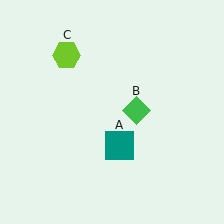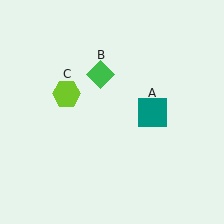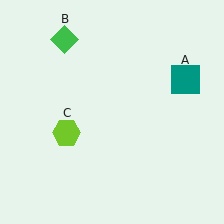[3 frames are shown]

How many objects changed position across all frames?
3 objects changed position: teal square (object A), green diamond (object B), lime hexagon (object C).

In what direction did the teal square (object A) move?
The teal square (object A) moved up and to the right.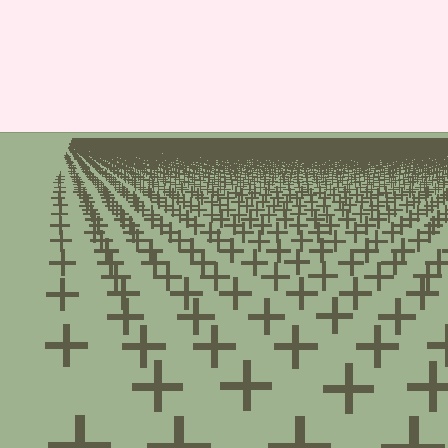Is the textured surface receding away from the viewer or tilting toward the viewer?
The surface is receding away from the viewer. Texture elements get smaller and denser toward the top.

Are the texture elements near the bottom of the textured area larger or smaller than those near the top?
Larger. Near the bottom, elements are closer to the viewer and appear at a bigger on-screen size.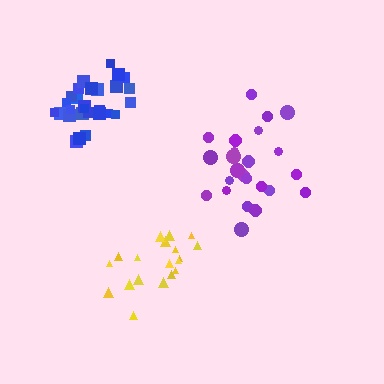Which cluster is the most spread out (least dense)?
Purple.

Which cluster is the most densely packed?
Blue.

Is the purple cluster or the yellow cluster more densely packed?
Yellow.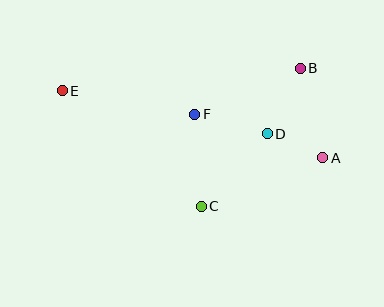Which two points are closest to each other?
Points A and D are closest to each other.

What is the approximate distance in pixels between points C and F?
The distance between C and F is approximately 92 pixels.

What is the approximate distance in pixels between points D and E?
The distance between D and E is approximately 209 pixels.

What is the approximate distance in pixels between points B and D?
The distance between B and D is approximately 73 pixels.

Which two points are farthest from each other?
Points A and E are farthest from each other.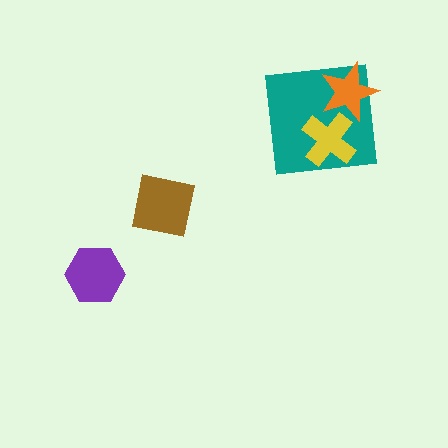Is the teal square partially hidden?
Yes, it is partially covered by another shape.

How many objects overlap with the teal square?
2 objects overlap with the teal square.